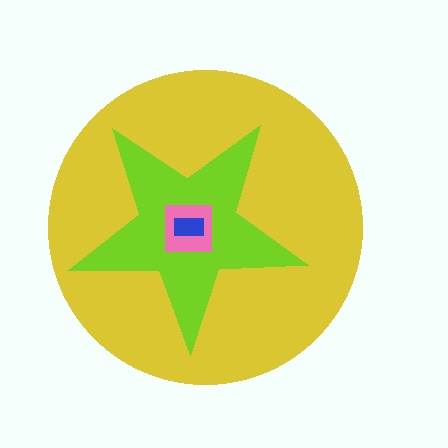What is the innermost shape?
The blue rectangle.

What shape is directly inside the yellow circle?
The lime star.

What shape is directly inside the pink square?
The blue rectangle.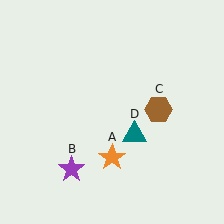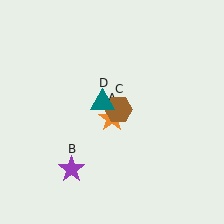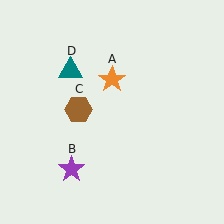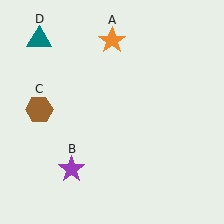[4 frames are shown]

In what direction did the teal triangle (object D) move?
The teal triangle (object D) moved up and to the left.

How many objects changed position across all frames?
3 objects changed position: orange star (object A), brown hexagon (object C), teal triangle (object D).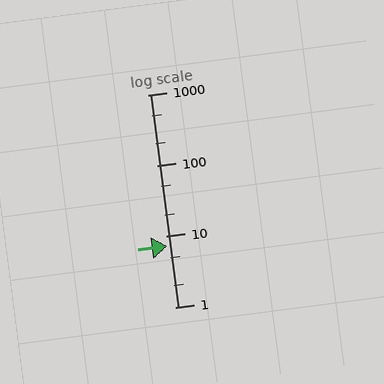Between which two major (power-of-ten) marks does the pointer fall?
The pointer is between 1 and 10.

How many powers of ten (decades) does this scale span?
The scale spans 3 decades, from 1 to 1000.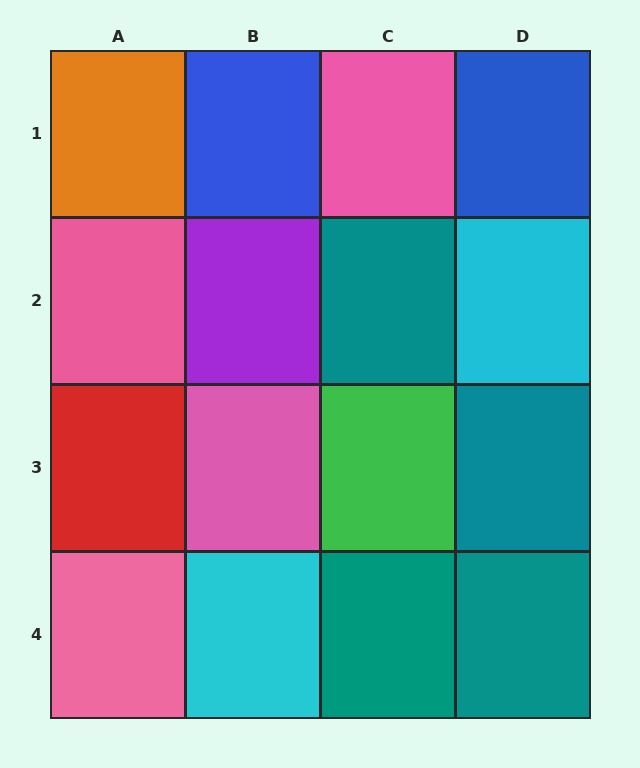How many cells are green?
1 cell is green.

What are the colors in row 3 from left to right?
Red, pink, green, teal.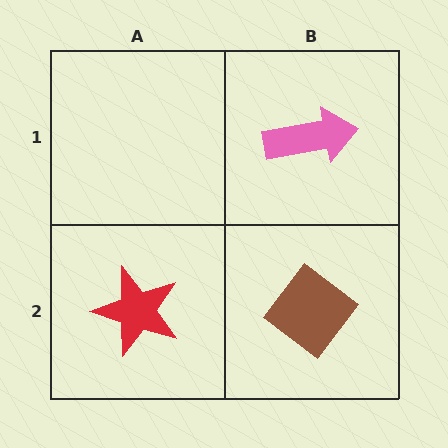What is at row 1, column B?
A pink arrow.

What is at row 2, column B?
A brown diamond.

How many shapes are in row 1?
1 shape.